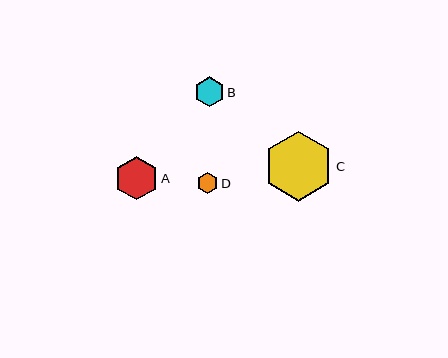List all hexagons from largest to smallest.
From largest to smallest: C, A, B, D.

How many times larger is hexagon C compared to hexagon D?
Hexagon C is approximately 3.2 times the size of hexagon D.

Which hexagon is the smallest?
Hexagon D is the smallest with a size of approximately 22 pixels.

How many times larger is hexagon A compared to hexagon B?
Hexagon A is approximately 1.4 times the size of hexagon B.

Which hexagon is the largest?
Hexagon C is the largest with a size of approximately 70 pixels.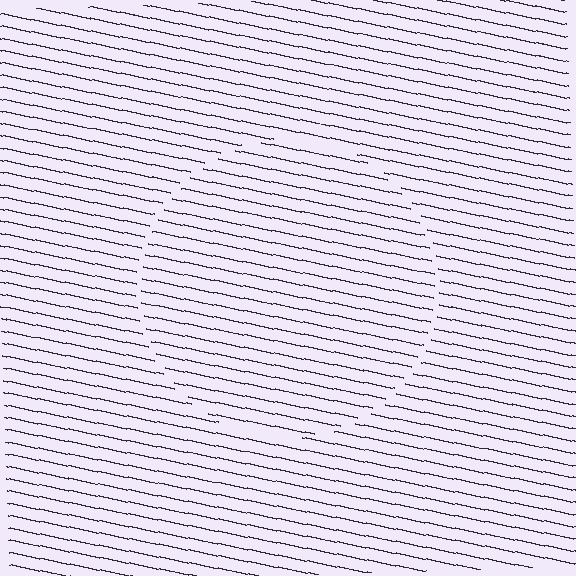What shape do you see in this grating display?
An illusory circle. The interior of the shape contains the same grating, shifted by half a period — the contour is defined by the phase discontinuity where line-ends from the inner and outer gratings abut.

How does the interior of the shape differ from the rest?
The interior of the shape contains the same grating, shifted by half a period — the contour is defined by the phase discontinuity where line-ends from the inner and outer gratings abut.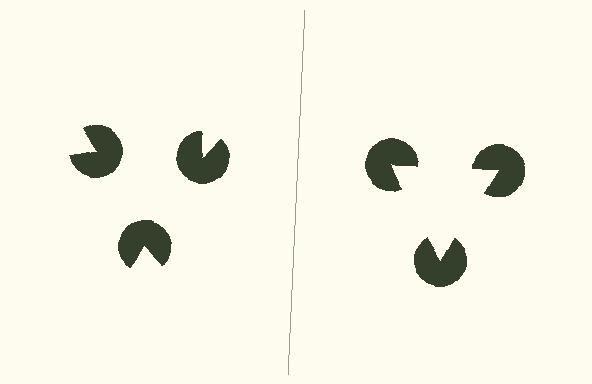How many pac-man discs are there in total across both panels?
6 — 3 on each side.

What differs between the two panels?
The pac-man discs are positioned identically on both sides; only the wedge orientations differ. On the right they align to a triangle; on the left they are misaligned.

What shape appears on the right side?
An illusory triangle.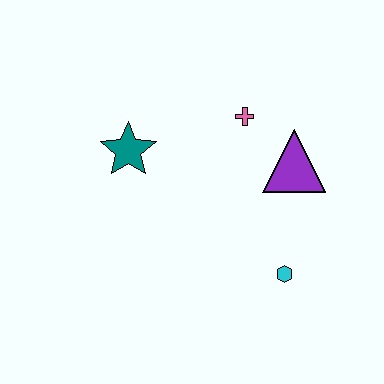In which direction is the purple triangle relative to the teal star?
The purple triangle is to the right of the teal star.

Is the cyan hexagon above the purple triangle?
No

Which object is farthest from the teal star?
The cyan hexagon is farthest from the teal star.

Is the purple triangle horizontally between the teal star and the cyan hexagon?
No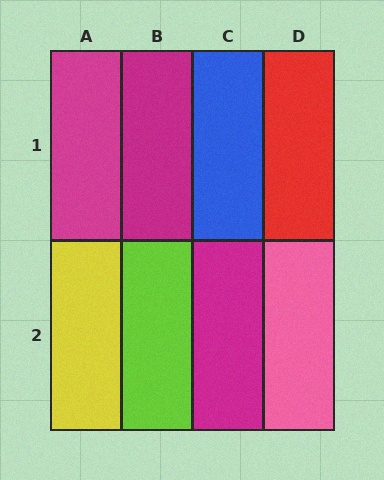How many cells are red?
1 cell is red.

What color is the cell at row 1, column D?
Red.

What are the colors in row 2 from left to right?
Yellow, lime, magenta, pink.